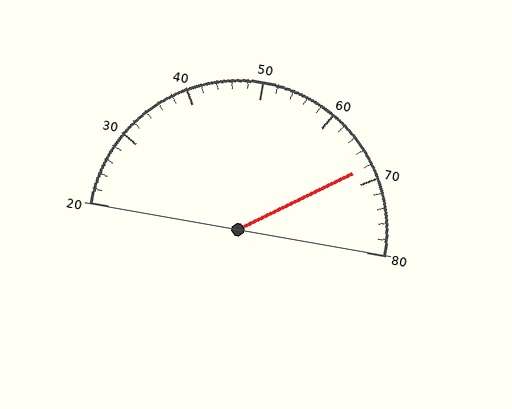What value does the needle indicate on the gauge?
The needle indicates approximately 68.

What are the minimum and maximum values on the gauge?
The gauge ranges from 20 to 80.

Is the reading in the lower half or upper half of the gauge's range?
The reading is in the upper half of the range (20 to 80).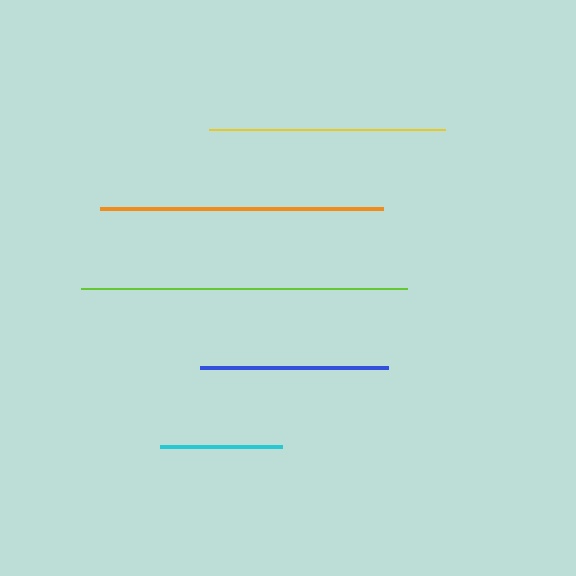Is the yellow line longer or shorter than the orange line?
The orange line is longer than the yellow line.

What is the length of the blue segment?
The blue segment is approximately 188 pixels long.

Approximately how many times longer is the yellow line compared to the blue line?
The yellow line is approximately 1.3 times the length of the blue line.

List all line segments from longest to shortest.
From longest to shortest: lime, orange, yellow, blue, cyan.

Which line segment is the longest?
The lime line is the longest at approximately 325 pixels.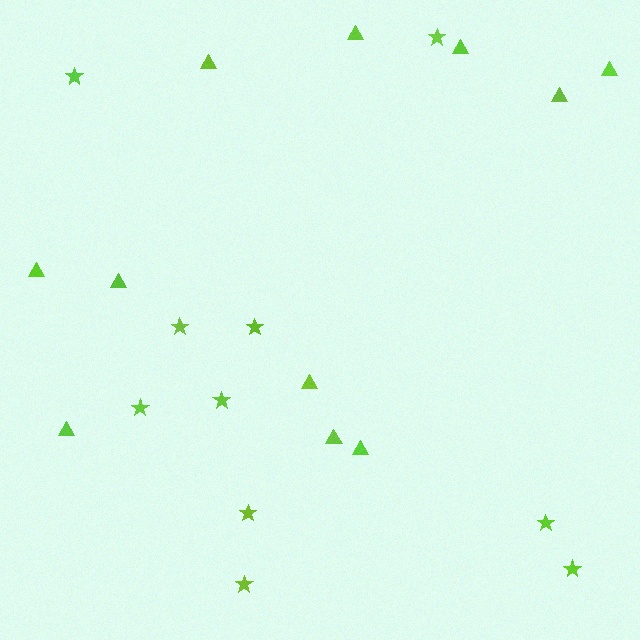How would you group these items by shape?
There are 2 groups: one group of triangles (11) and one group of stars (10).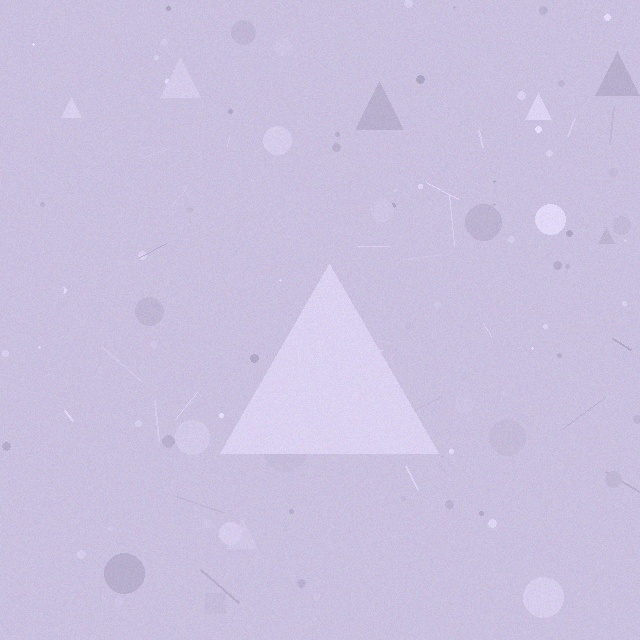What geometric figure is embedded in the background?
A triangle is embedded in the background.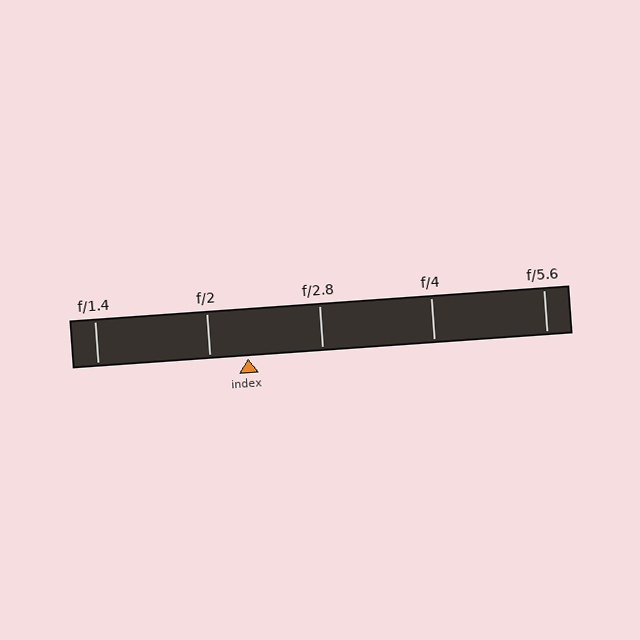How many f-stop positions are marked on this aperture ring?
There are 5 f-stop positions marked.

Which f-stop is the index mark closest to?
The index mark is closest to f/2.